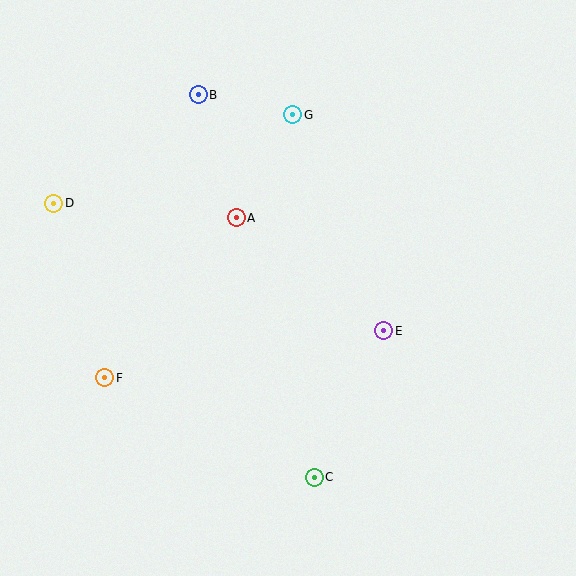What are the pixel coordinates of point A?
Point A is at (236, 218).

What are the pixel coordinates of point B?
Point B is at (198, 95).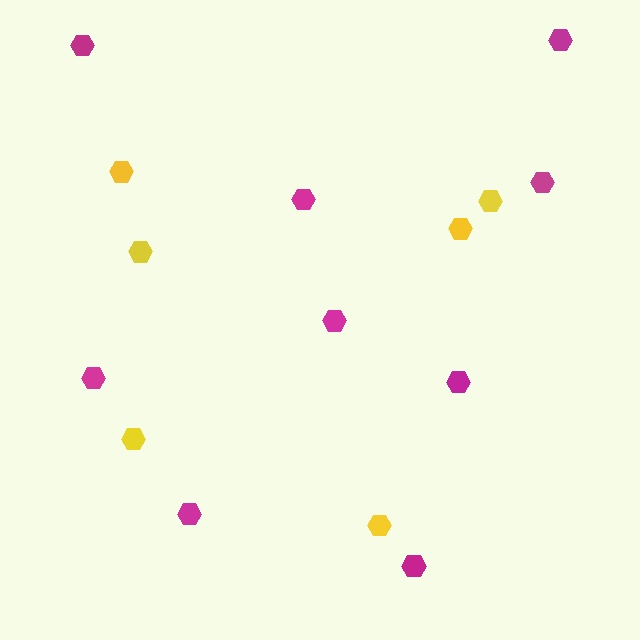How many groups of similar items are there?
There are 2 groups: one group of magenta hexagons (9) and one group of yellow hexagons (6).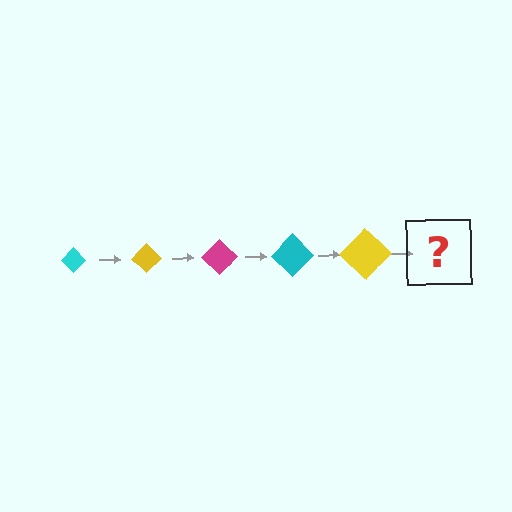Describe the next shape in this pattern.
It should be a magenta diamond, larger than the previous one.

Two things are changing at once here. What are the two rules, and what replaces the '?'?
The two rules are that the diamond grows larger each step and the color cycles through cyan, yellow, and magenta. The '?' should be a magenta diamond, larger than the previous one.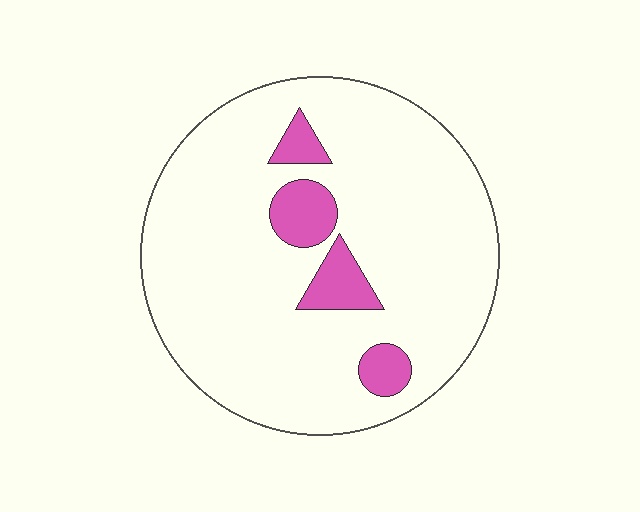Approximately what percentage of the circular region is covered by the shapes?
Approximately 10%.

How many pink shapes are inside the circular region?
4.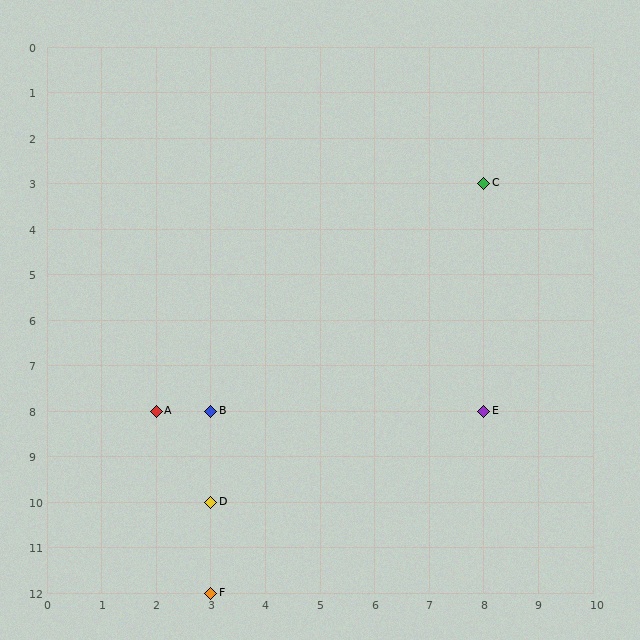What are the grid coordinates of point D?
Point D is at grid coordinates (3, 10).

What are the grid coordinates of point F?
Point F is at grid coordinates (3, 12).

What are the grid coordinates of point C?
Point C is at grid coordinates (8, 3).